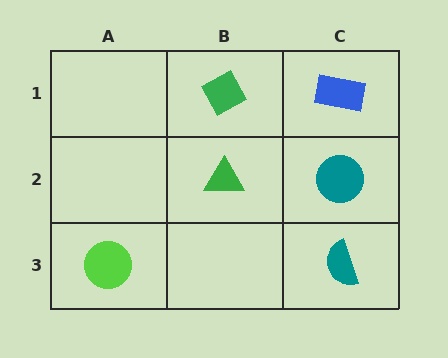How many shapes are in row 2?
2 shapes.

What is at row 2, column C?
A teal circle.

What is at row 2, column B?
A green triangle.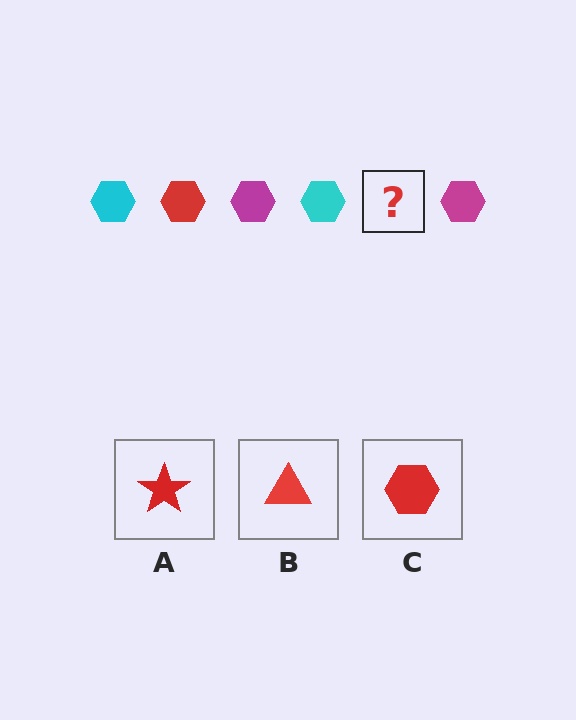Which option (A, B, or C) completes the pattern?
C.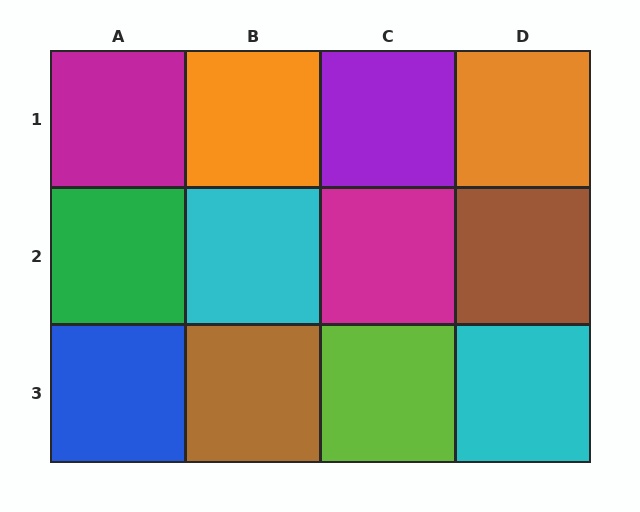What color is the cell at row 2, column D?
Brown.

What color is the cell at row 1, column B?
Orange.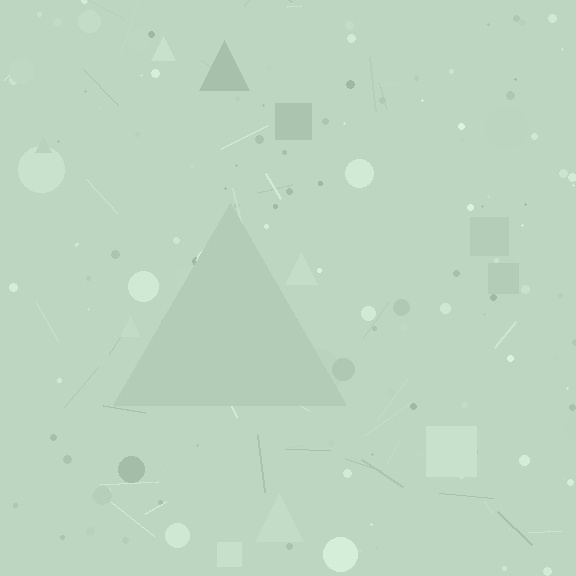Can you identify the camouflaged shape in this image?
The camouflaged shape is a triangle.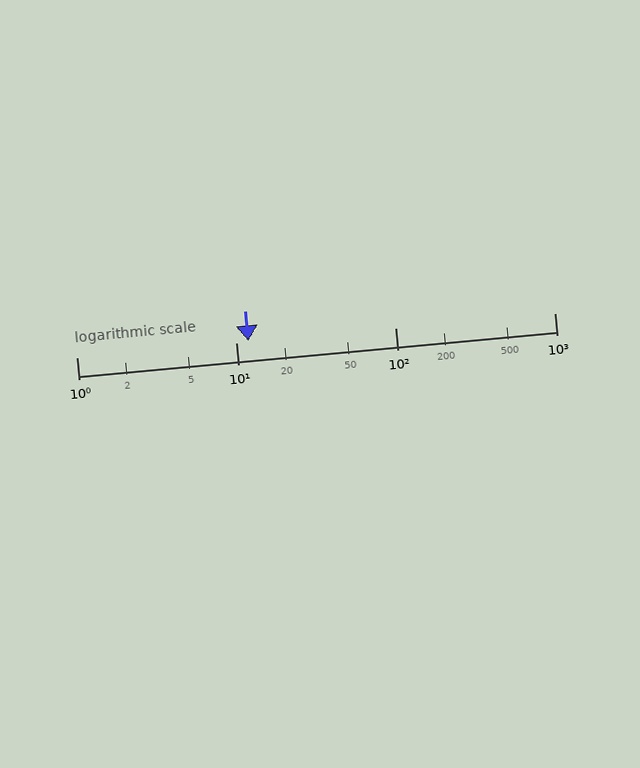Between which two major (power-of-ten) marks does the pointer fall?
The pointer is between 10 and 100.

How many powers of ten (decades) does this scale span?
The scale spans 3 decades, from 1 to 1000.